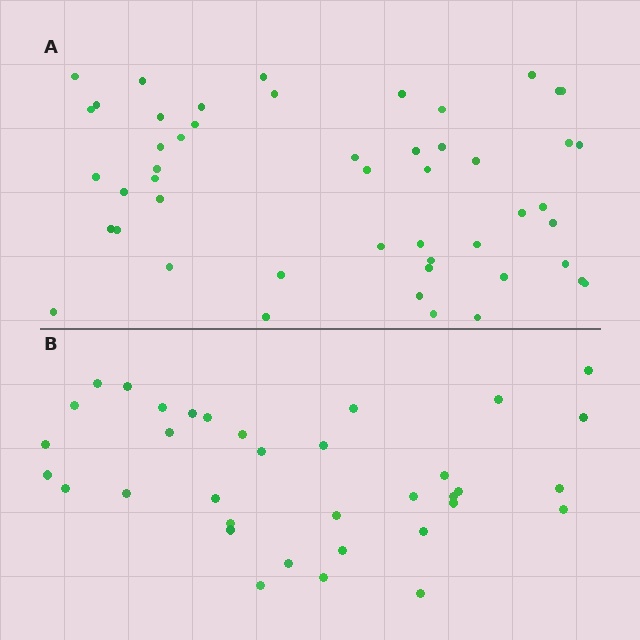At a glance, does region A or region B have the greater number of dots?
Region A (the top region) has more dots.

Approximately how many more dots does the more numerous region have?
Region A has approximately 15 more dots than region B.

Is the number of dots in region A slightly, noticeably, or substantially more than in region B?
Region A has noticeably more, but not dramatically so. The ratio is roughly 1.4 to 1.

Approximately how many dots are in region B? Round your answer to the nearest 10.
About 40 dots. (The exact count is 35, which rounds to 40.)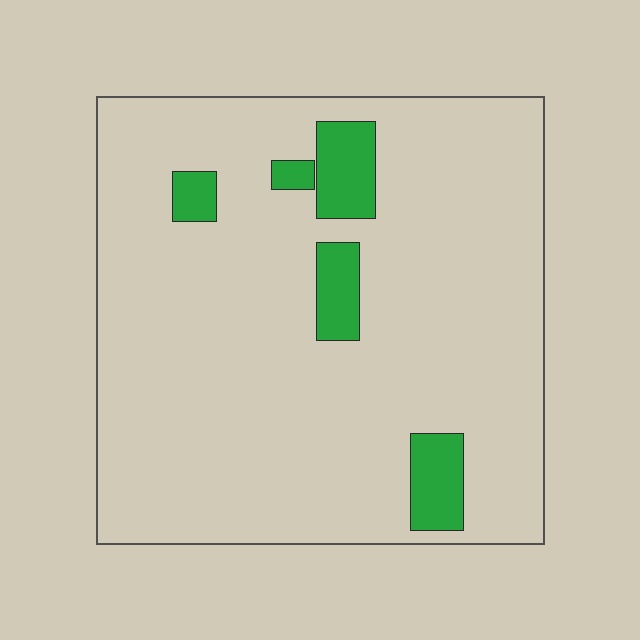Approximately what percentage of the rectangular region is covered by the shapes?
Approximately 10%.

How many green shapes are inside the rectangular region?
5.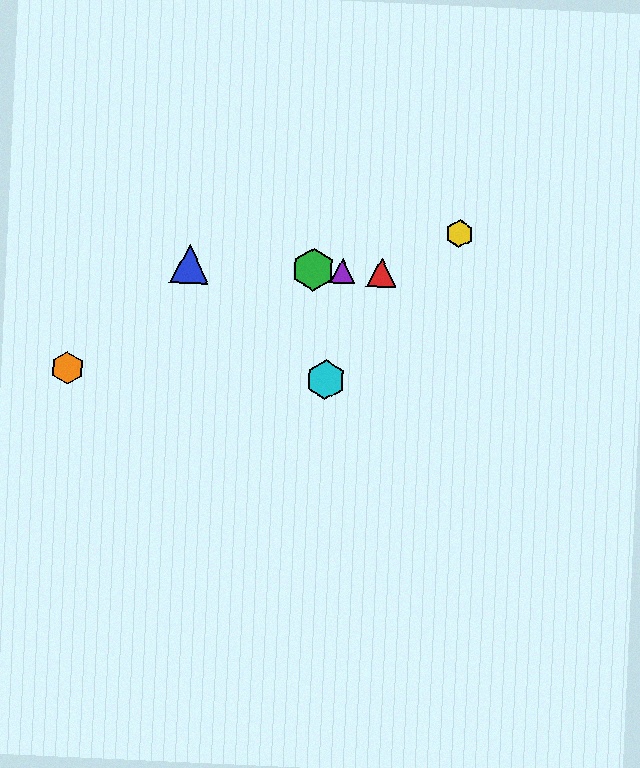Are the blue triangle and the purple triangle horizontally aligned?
Yes, both are at y≈264.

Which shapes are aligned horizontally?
The red triangle, the blue triangle, the green hexagon, the purple triangle are aligned horizontally.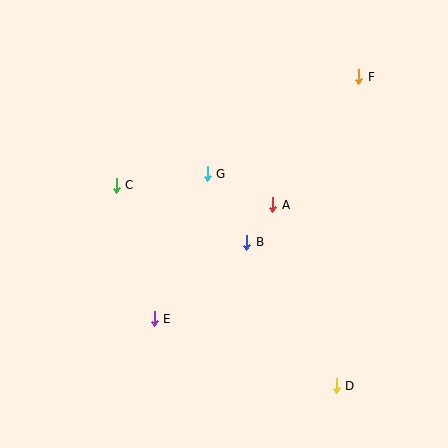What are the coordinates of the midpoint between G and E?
The midpoint between G and E is at (181, 246).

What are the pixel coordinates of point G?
Point G is at (207, 174).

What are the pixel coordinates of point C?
Point C is at (116, 185).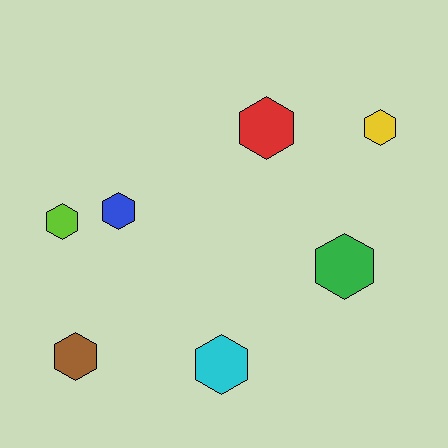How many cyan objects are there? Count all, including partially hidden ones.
There is 1 cyan object.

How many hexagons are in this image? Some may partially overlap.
There are 7 hexagons.